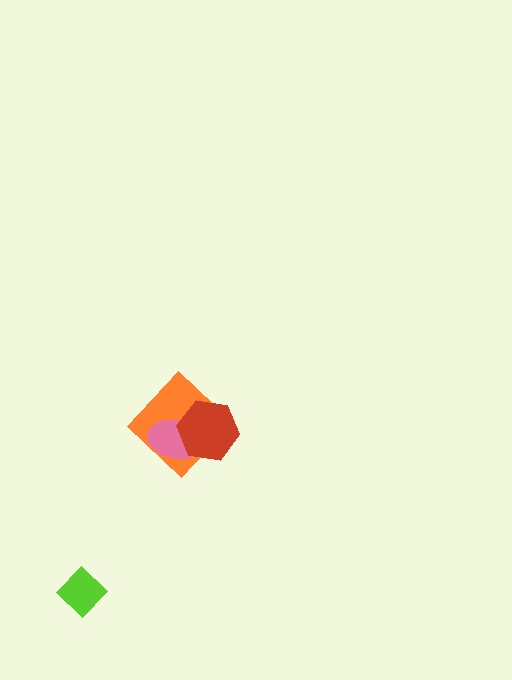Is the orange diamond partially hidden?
Yes, it is partially covered by another shape.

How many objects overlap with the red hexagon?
2 objects overlap with the red hexagon.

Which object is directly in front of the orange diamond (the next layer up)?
The pink ellipse is directly in front of the orange diamond.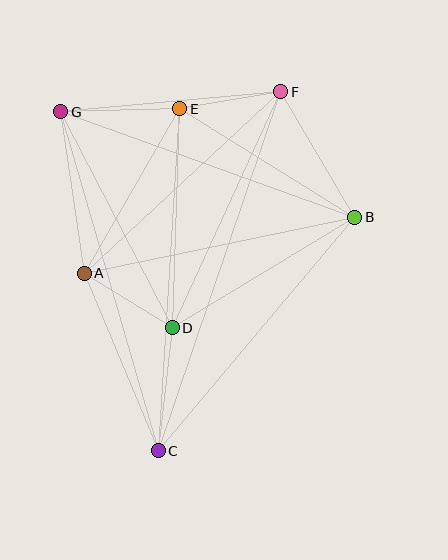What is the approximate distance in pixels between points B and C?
The distance between B and C is approximately 305 pixels.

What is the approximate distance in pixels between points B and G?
The distance between B and G is approximately 313 pixels.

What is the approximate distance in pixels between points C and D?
The distance between C and D is approximately 124 pixels.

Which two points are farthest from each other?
Points C and F are farthest from each other.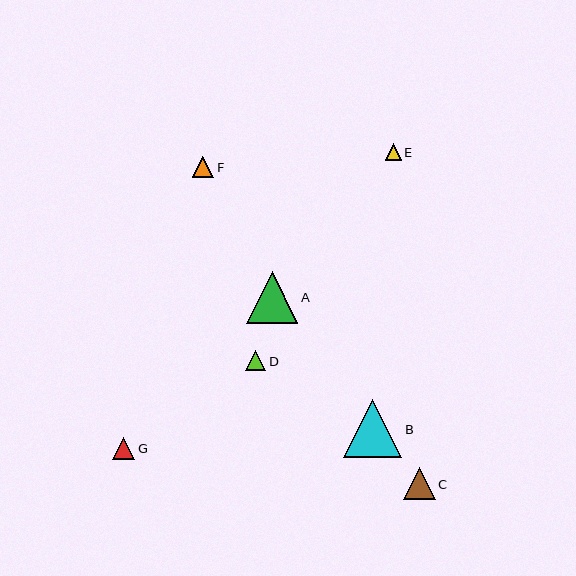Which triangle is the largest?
Triangle B is the largest with a size of approximately 58 pixels.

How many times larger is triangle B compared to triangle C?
Triangle B is approximately 1.8 times the size of triangle C.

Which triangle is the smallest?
Triangle E is the smallest with a size of approximately 16 pixels.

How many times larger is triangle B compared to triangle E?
Triangle B is approximately 3.6 times the size of triangle E.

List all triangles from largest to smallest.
From largest to smallest: B, A, C, G, F, D, E.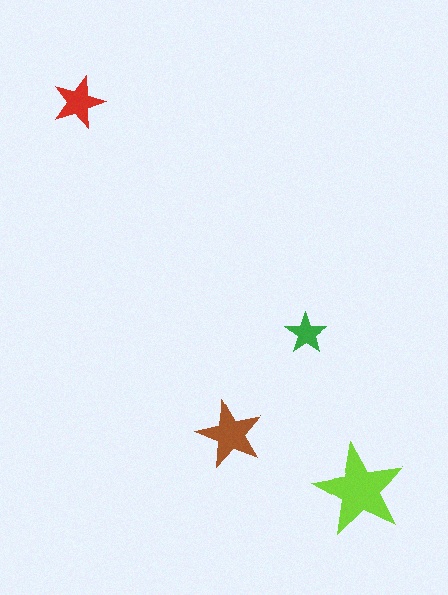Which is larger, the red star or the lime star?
The lime one.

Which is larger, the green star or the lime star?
The lime one.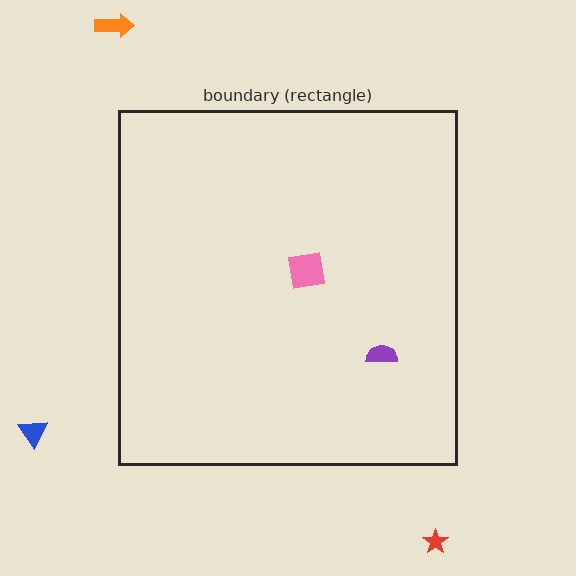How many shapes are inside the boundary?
2 inside, 3 outside.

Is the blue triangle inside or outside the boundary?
Outside.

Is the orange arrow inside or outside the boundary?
Outside.